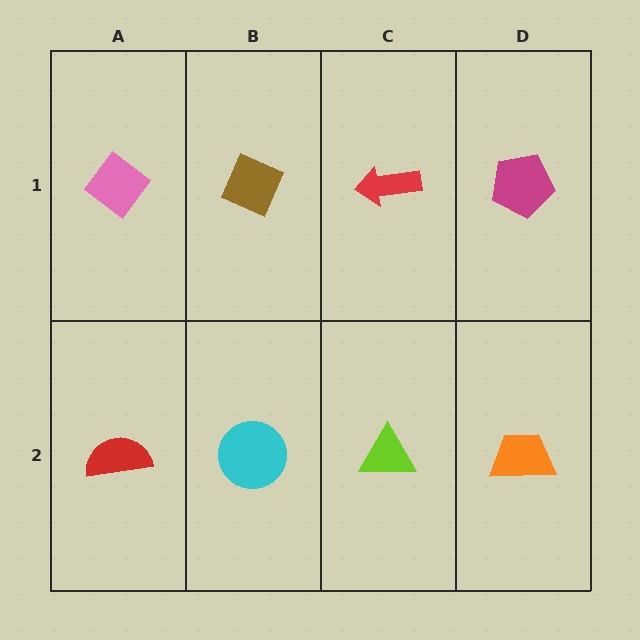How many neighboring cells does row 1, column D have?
2.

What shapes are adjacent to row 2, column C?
A red arrow (row 1, column C), a cyan circle (row 2, column B), an orange trapezoid (row 2, column D).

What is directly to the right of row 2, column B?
A lime triangle.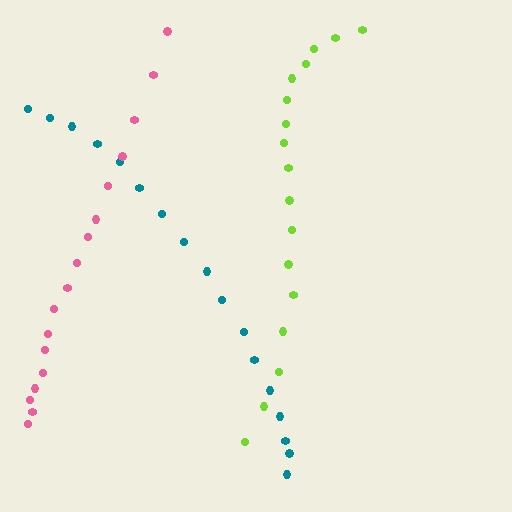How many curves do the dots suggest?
There are 3 distinct paths.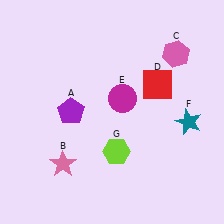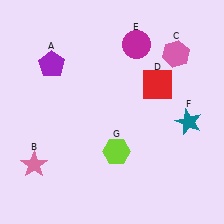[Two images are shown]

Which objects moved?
The objects that moved are: the purple pentagon (A), the pink star (B), the magenta circle (E).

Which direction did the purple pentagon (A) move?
The purple pentagon (A) moved up.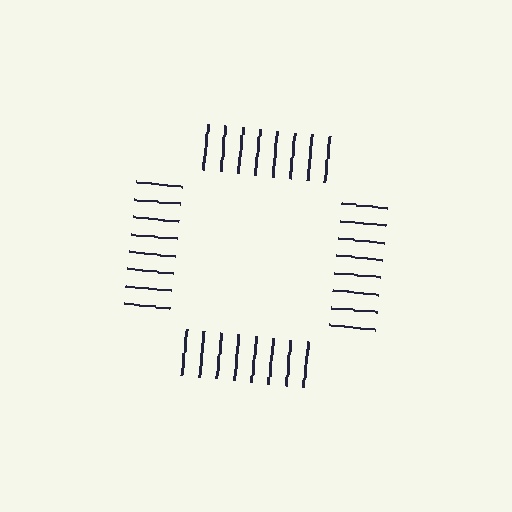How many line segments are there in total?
32 — 8 along each of the 4 edges.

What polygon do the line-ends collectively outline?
An illusory square — the line segments terminate on its edges but no continuous stroke is drawn.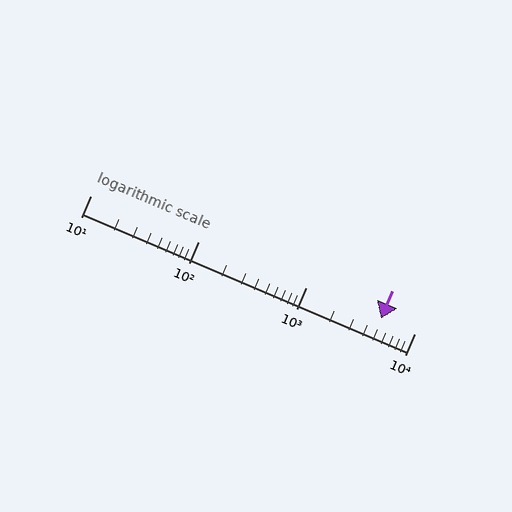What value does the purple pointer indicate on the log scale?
The pointer indicates approximately 4900.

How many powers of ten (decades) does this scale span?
The scale spans 3 decades, from 10 to 10000.